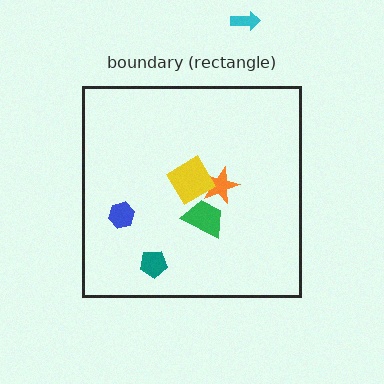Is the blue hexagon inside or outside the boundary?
Inside.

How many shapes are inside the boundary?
5 inside, 1 outside.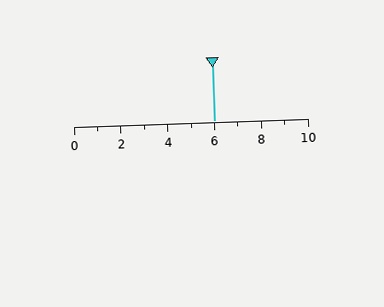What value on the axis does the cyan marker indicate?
The marker indicates approximately 6.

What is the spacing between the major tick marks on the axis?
The major ticks are spaced 2 apart.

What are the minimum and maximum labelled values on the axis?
The axis runs from 0 to 10.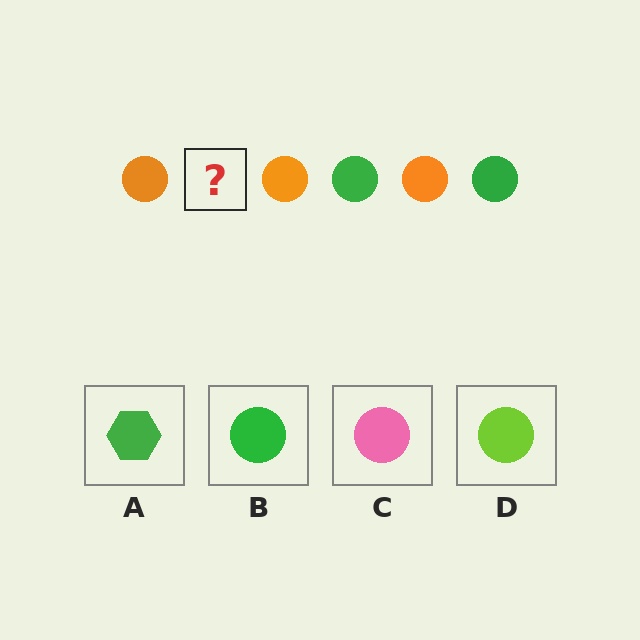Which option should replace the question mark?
Option B.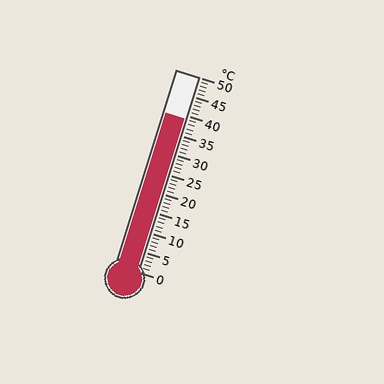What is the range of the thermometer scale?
The thermometer scale ranges from 0°C to 50°C.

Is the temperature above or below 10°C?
The temperature is above 10°C.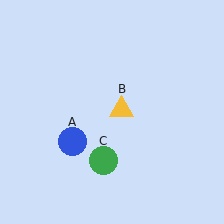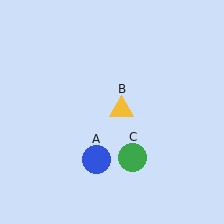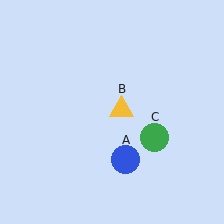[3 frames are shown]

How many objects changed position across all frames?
2 objects changed position: blue circle (object A), green circle (object C).